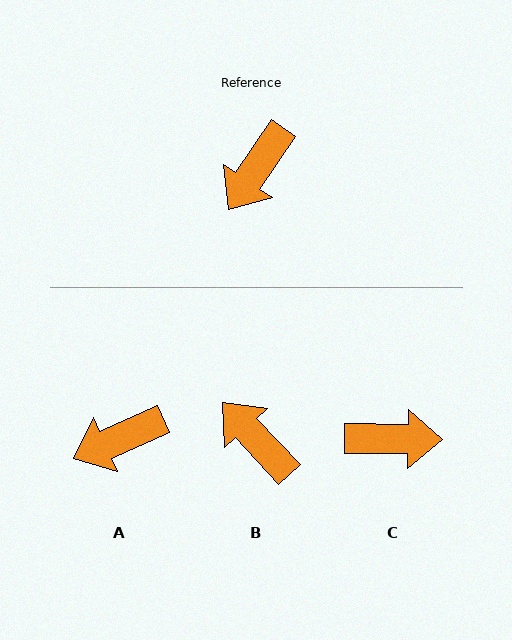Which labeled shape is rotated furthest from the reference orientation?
C, about 124 degrees away.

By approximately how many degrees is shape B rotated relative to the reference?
Approximately 103 degrees clockwise.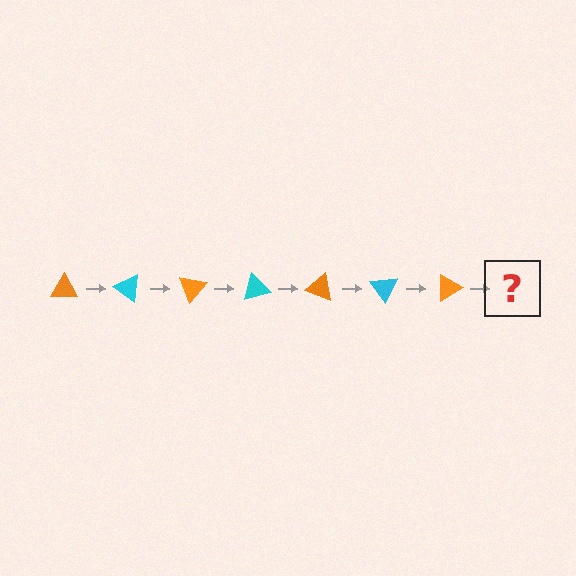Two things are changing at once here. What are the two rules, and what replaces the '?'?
The two rules are that it rotates 35 degrees each step and the color cycles through orange and cyan. The '?' should be a cyan triangle, rotated 245 degrees from the start.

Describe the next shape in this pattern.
It should be a cyan triangle, rotated 245 degrees from the start.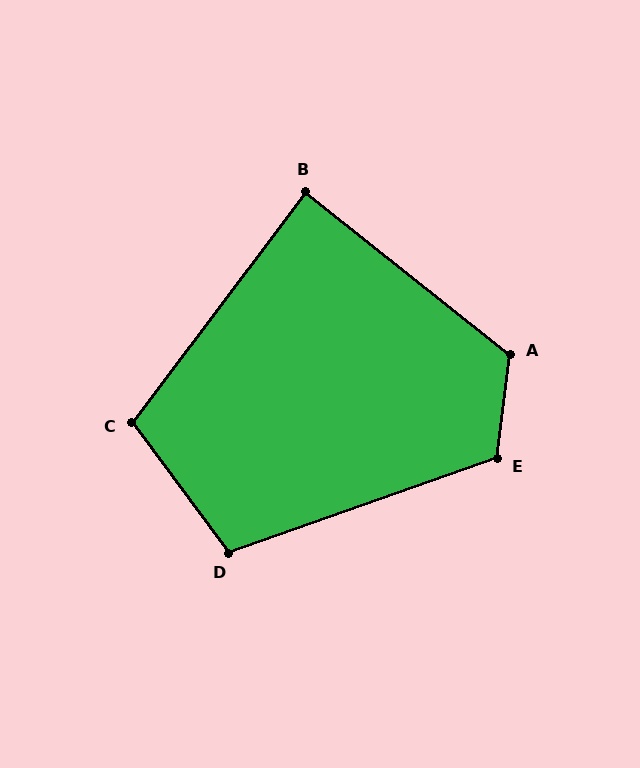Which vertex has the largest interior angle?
A, at approximately 121 degrees.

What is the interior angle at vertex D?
Approximately 107 degrees (obtuse).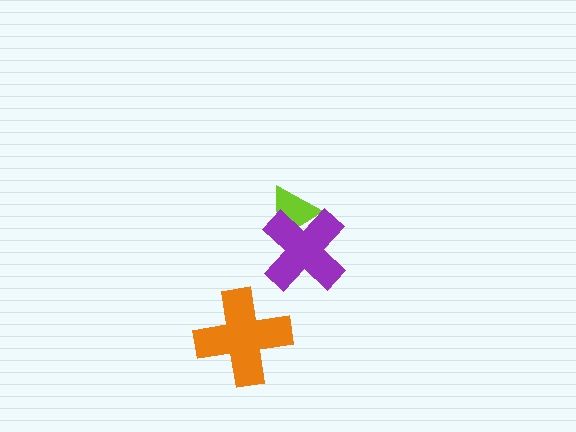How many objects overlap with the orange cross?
0 objects overlap with the orange cross.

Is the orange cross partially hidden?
No, no other shape covers it.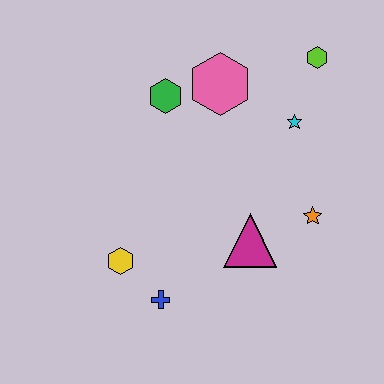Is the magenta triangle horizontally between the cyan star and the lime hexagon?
No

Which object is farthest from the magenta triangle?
The lime hexagon is farthest from the magenta triangle.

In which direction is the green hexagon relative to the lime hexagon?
The green hexagon is to the left of the lime hexagon.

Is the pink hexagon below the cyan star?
No